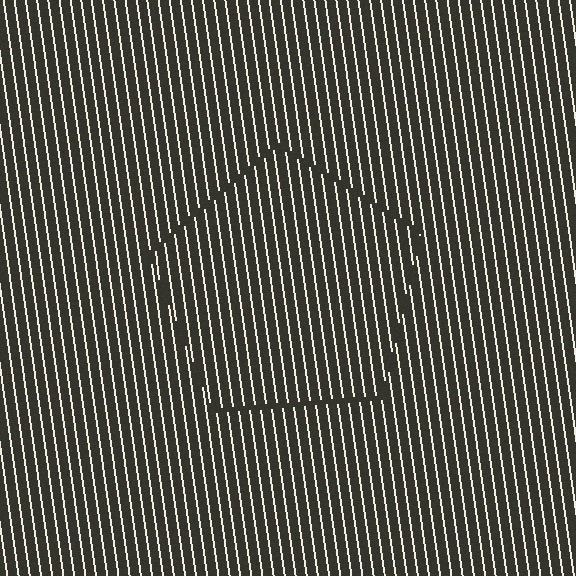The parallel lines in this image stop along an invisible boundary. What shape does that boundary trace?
An illusory pentagon. The interior of the shape contains the same grating, shifted by half a period — the contour is defined by the phase discontinuity where line-ends from the inner and outer gratings abut.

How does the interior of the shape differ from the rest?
The interior of the shape contains the same grating, shifted by half a period — the contour is defined by the phase discontinuity where line-ends from the inner and outer gratings abut.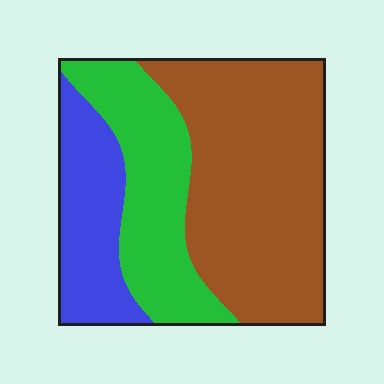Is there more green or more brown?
Brown.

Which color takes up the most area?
Brown, at roughly 50%.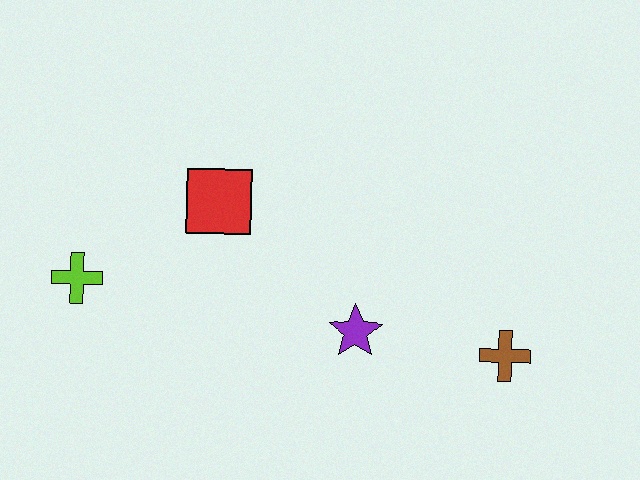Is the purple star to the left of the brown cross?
Yes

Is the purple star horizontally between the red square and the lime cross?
No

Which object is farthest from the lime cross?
The brown cross is farthest from the lime cross.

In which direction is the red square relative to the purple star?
The red square is to the left of the purple star.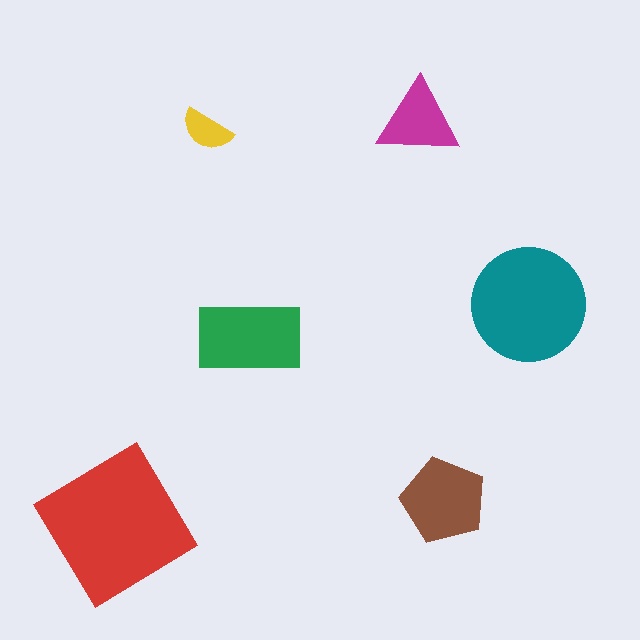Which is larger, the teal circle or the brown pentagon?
The teal circle.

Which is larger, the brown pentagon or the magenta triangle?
The brown pentagon.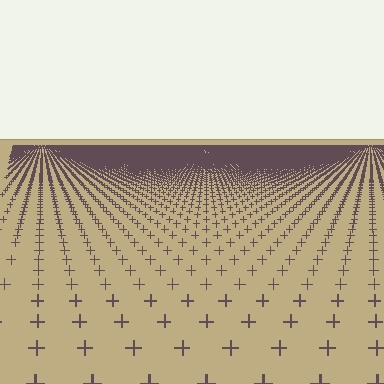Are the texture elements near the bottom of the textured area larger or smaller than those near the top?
Larger. Near the bottom, elements are closer to the viewer and appear at a bigger on-screen size.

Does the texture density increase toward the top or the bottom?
Density increases toward the top.